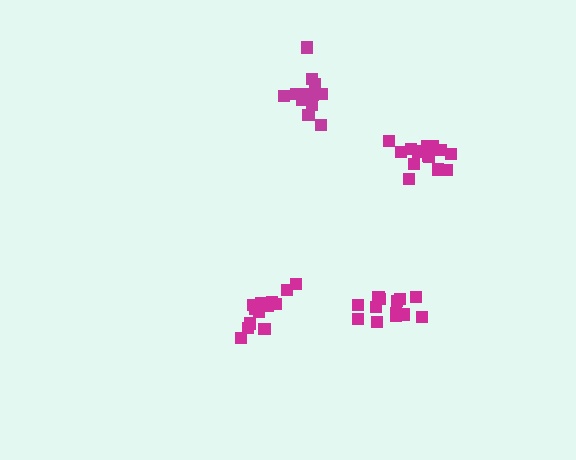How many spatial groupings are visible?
There are 4 spatial groupings.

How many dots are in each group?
Group 1: 14 dots, Group 2: 13 dots, Group 3: 17 dots, Group 4: 14 dots (58 total).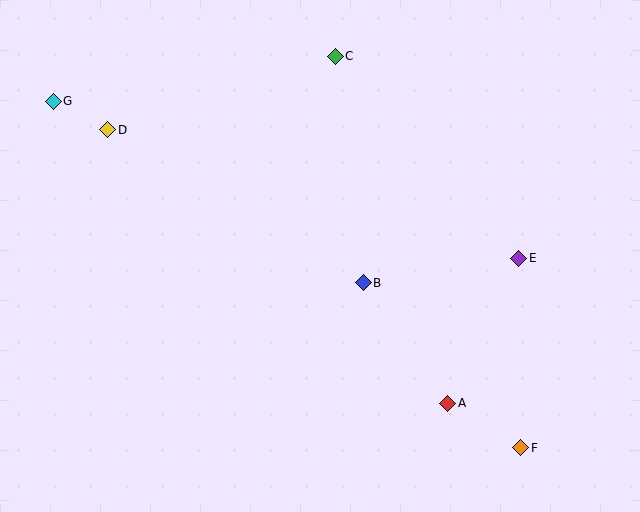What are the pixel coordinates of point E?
Point E is at (519, 258).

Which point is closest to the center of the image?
Point B at (363, 283) is closest to the center.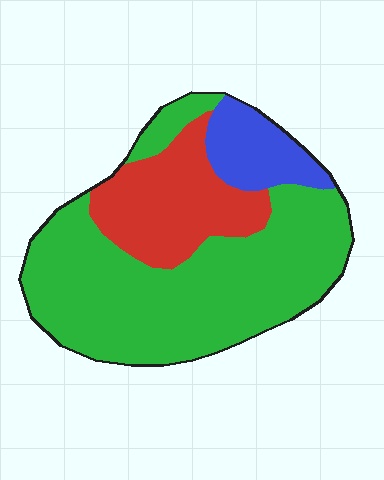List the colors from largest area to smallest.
From largest to smallest: green, red, blue.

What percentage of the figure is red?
Red takes up about one quarter (1/4) of the figure.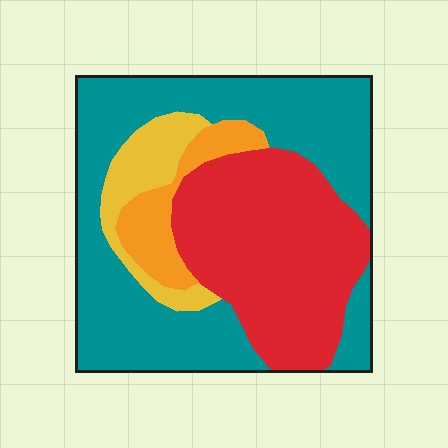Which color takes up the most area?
Teal, at roughly 50%.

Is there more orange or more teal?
Teal.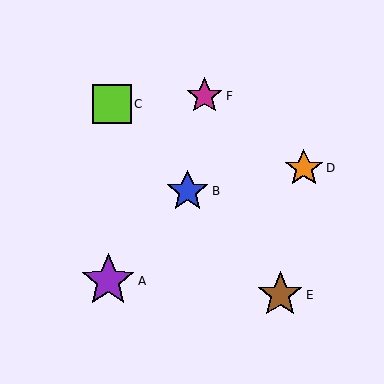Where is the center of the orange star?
The center of the orange star is at (304, 168).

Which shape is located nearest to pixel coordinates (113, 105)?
The lime square (labeled C) at (112, 104) is nearest to that location.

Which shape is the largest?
The purple star (labeled A) is the largest.